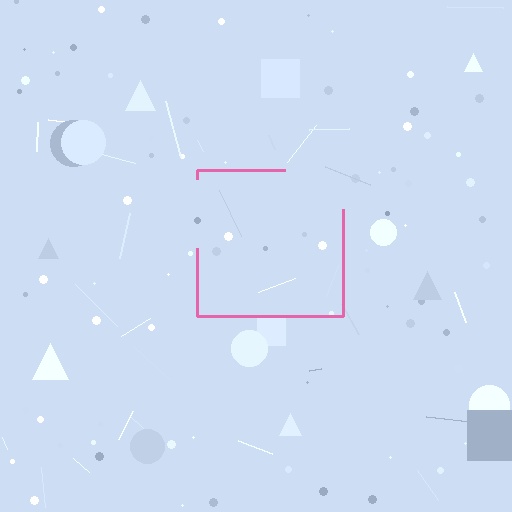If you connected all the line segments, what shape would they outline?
They would outline a square.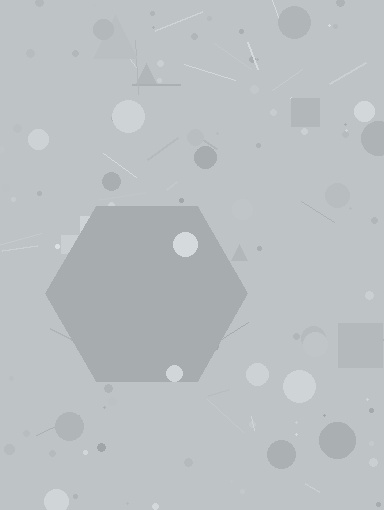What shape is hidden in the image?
A hexagon is hidden in the image.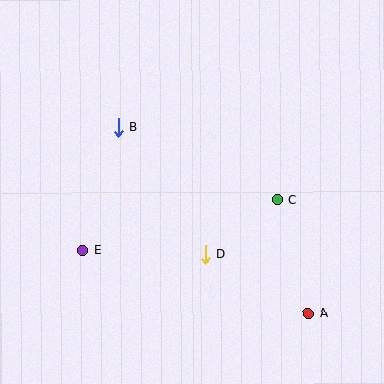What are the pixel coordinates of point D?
Point D is at (206, 254).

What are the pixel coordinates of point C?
Point C is at (277, 199).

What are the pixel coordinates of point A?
Point A is at (308, 313).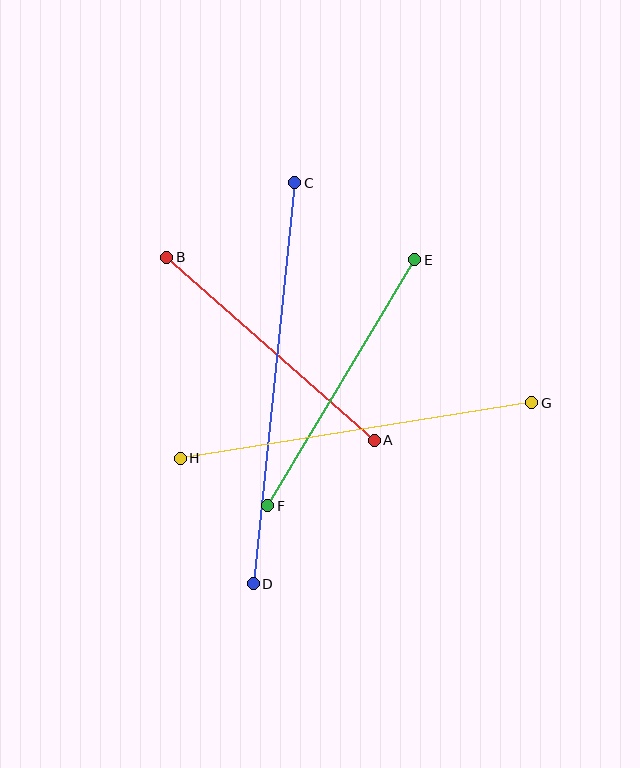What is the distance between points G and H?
The distance is approximately 356 pixels.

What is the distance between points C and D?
The distance is approximately 403 pixels.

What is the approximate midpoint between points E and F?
The midpoint is at approximately (341, 383) pixels.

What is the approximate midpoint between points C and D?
The midpoint is at approximately (274, 383) pixels.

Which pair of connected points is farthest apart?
Points C and D are farthest apart.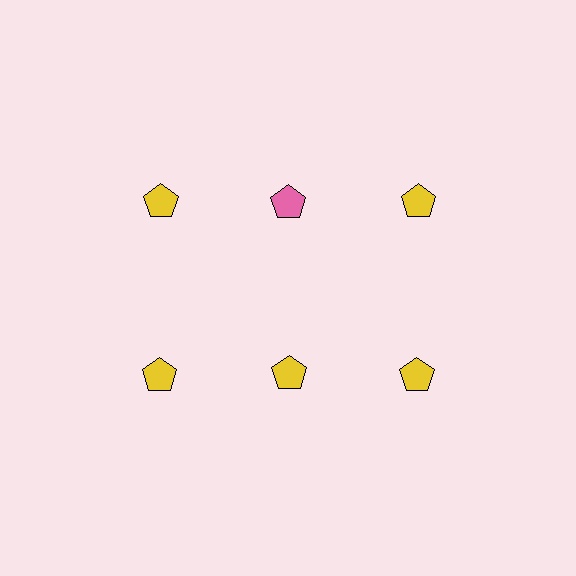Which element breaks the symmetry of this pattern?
The pink pentagon in the top row, second from left column breaks the symmetry. All other shapes are yellow pentagons.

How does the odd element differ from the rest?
It has a different color: pink instead of yellow.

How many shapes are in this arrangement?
There are 6 shapes arranged in a grid pattern.